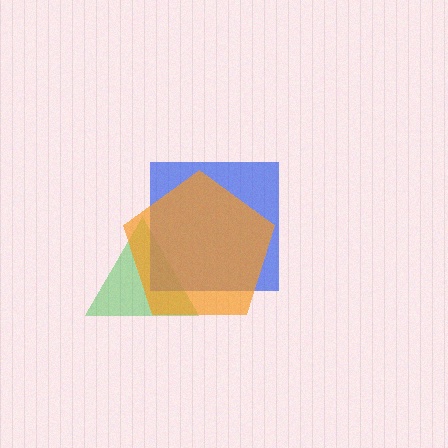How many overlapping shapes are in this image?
There are 3 overlapping shapes in the image.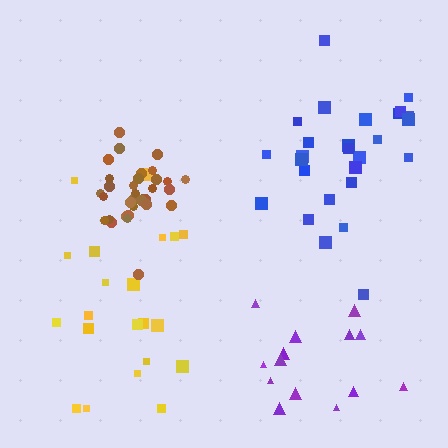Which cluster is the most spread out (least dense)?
Yellow.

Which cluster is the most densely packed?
Brown.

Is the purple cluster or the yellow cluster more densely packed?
Purple.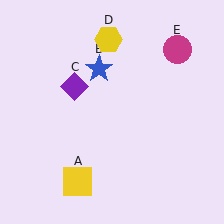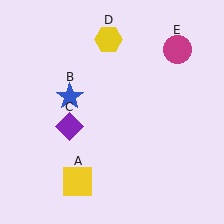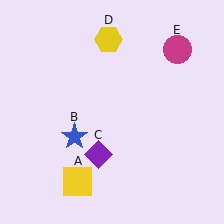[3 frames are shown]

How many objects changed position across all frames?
2 objects changed position: blue star (object B), purple diamond (object C).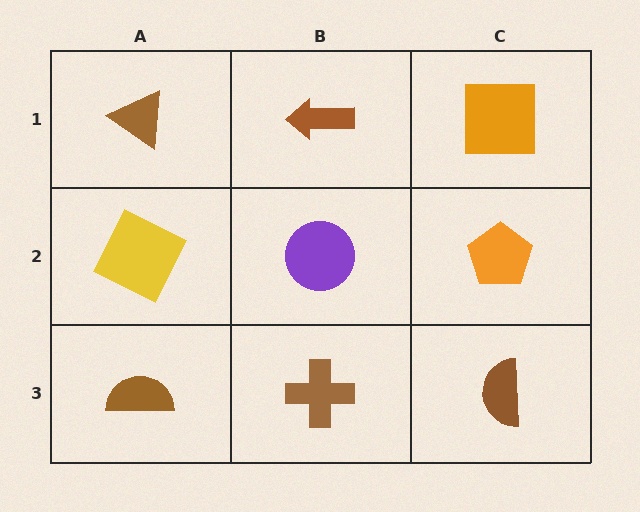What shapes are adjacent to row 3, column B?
A purple circle (row 2, column B), a brown semicircle (row 3, column A), a brown semicircle (row 3, column C).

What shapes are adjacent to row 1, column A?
A yellow square (row 2, column A), a brown arrow (row 1, column B).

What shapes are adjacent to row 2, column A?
A brown triangle (row 1, column A), a brown semicircle (row 3, column A), a purple circle (row 2, column B).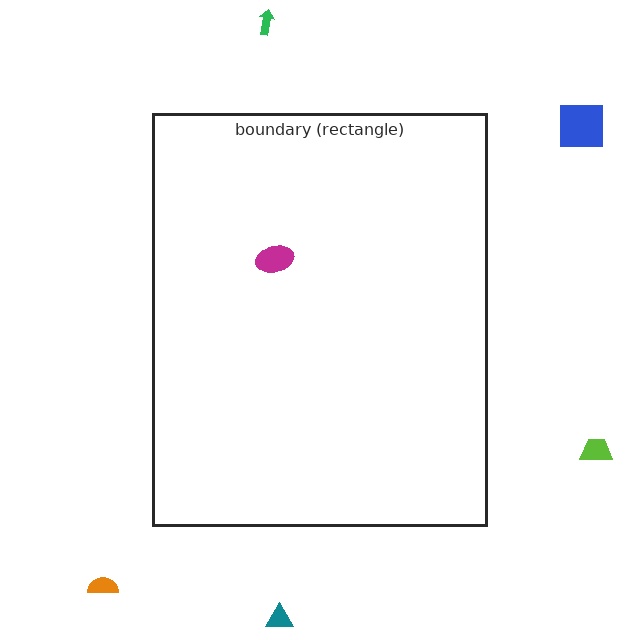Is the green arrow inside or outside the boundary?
Outside.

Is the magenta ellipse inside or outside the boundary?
Inside.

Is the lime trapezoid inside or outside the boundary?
Outside.